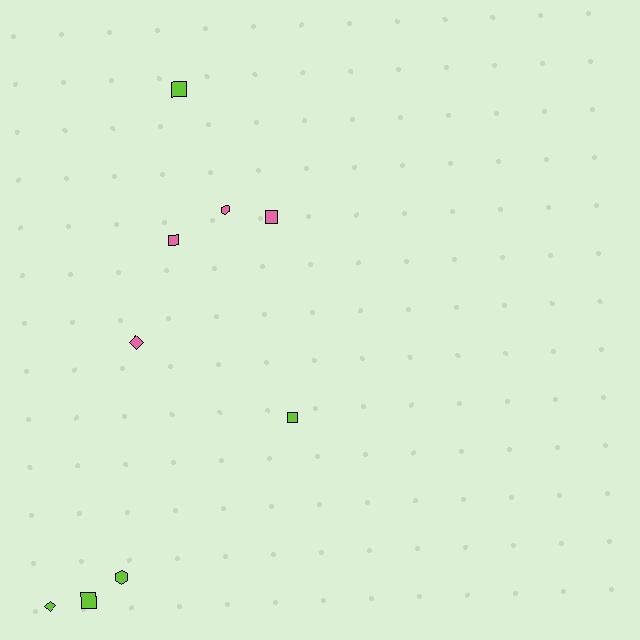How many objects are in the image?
There are 9 objects.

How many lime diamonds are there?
There is 1 lime diamond.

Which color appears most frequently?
Lime, with 5 objects.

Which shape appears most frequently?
Square, with 5 objects.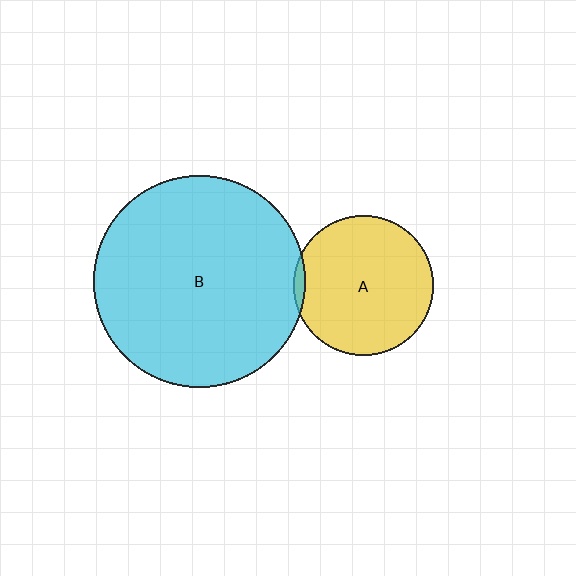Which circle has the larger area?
Circle B (cyan).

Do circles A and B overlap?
Yes.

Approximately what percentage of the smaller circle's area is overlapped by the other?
Approximately 5%.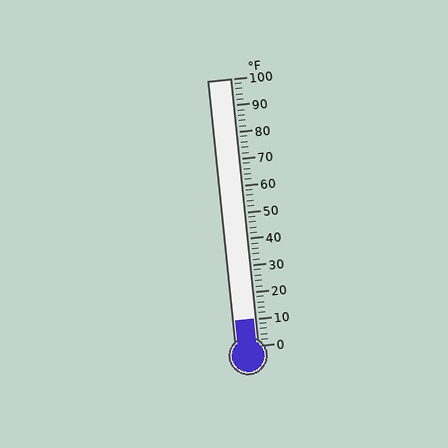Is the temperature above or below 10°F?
The temperature is at 10°F.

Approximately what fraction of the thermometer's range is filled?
The thermometer is filled to approximately 10% of its range.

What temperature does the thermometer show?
The thermometer shows approximately 10°F.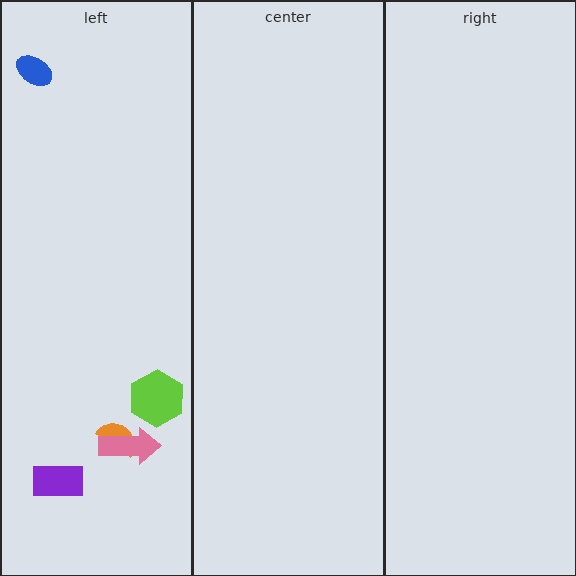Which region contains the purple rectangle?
The left region.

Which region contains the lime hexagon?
The left region.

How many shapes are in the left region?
5.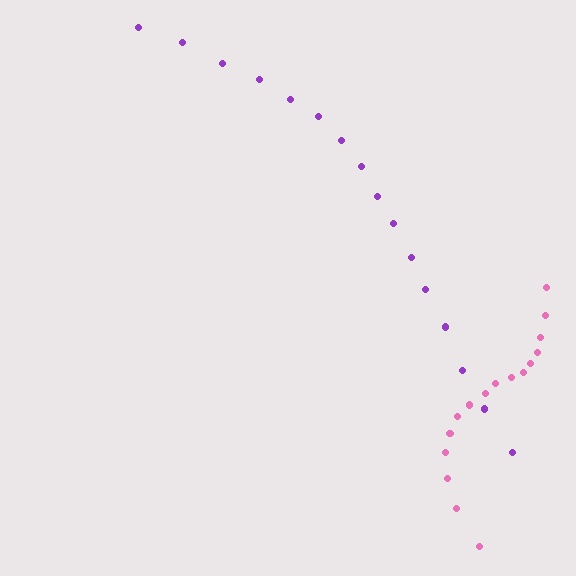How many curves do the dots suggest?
There are 2 distinct paths.